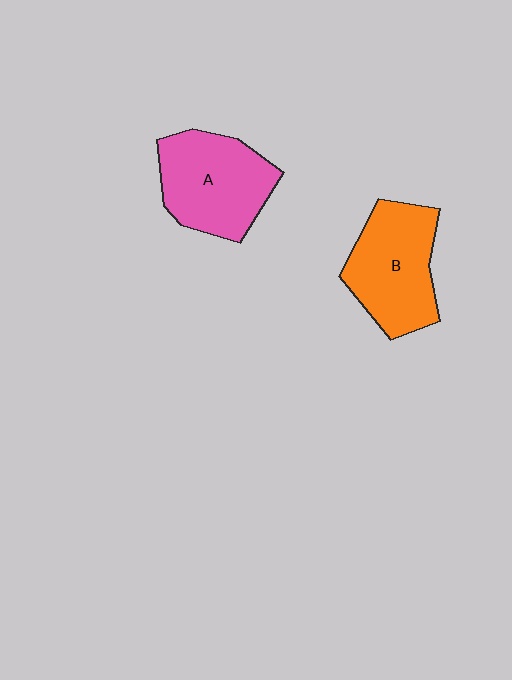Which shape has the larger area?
Shape A (pink).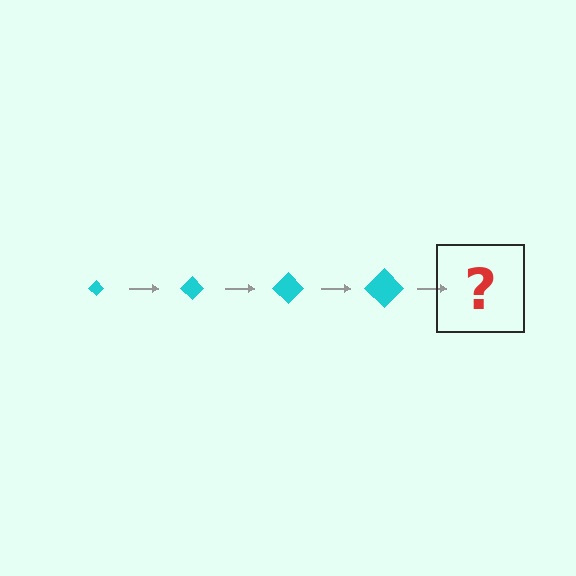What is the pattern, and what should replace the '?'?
The pattern is that the diamond gets progressively larger each step. The '?' should be a cyan diamond, larger than the previous one.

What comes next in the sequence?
The next element should be a cyan diamond, larger than the previous one.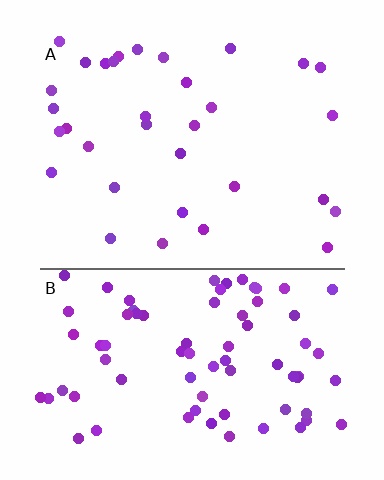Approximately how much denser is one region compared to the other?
Approximately 2.5× — region B over region A.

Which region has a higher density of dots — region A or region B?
B (the bottom).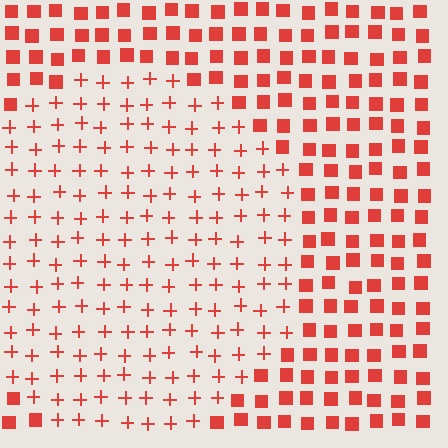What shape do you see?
I see a circle.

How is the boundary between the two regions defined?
The boundary is defined by a change in element shape: plus signs inside vs. squares outside. All elements share the same color and spacing.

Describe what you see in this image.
The image is filled with small red elements arranged in a uniform grid. A circle-shaped region contains plus signs, while the surrounding area contains squares. The boundary is defined purely by the change in element shape.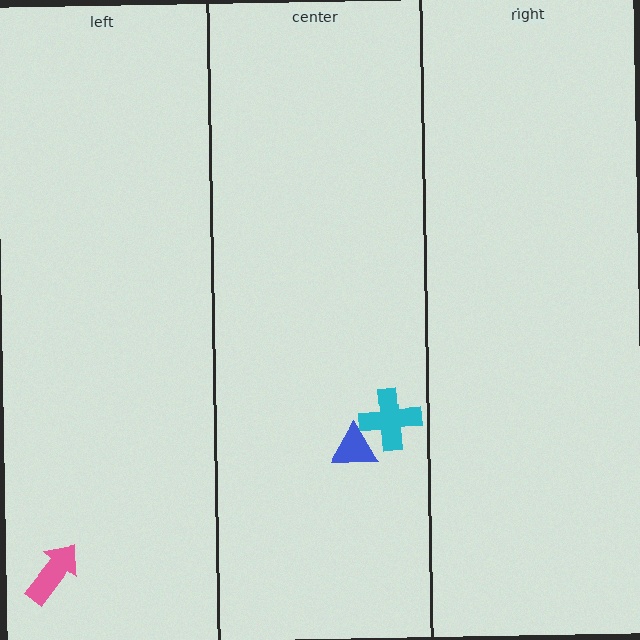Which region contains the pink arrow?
The left region.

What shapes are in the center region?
The cyan cross, the blue triangle.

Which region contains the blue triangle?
The center region.